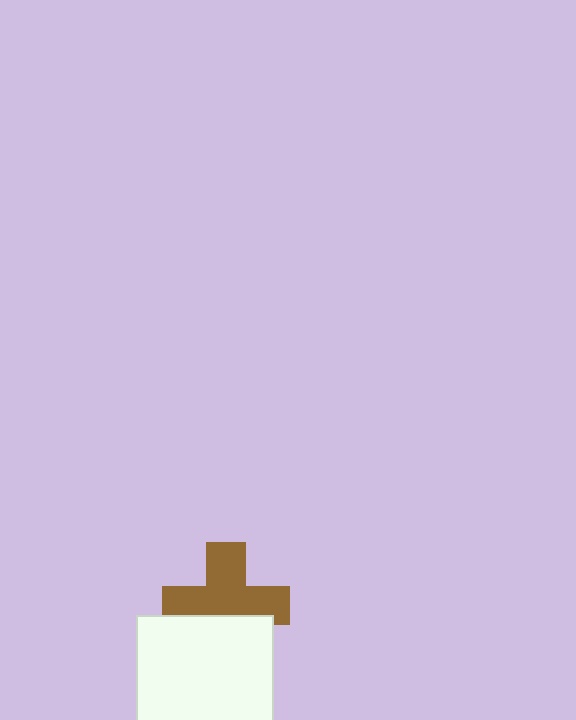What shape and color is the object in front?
The object in front is a white square.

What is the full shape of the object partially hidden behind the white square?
The partially hidden object is a brown cross.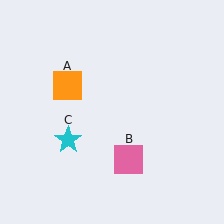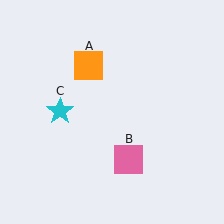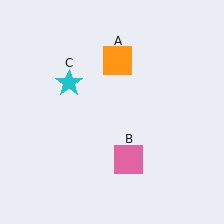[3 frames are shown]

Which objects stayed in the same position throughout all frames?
Pink square (object B) remained stationary.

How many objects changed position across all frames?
2 objects changed position: orange square (object A), cyan star (object C).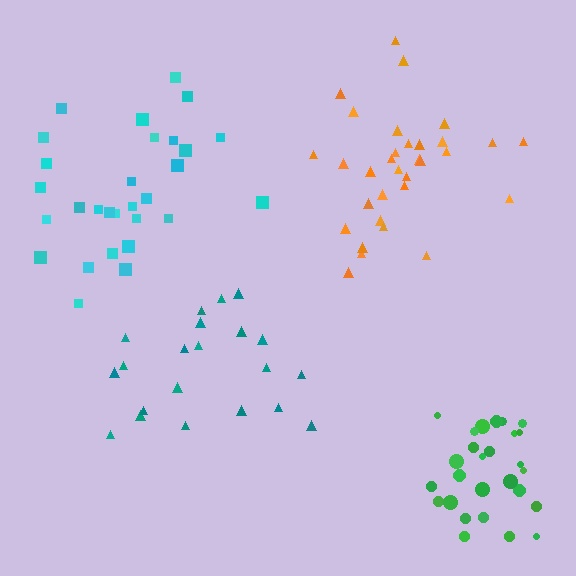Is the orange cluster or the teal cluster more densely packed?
Orange.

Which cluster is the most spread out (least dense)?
Teal.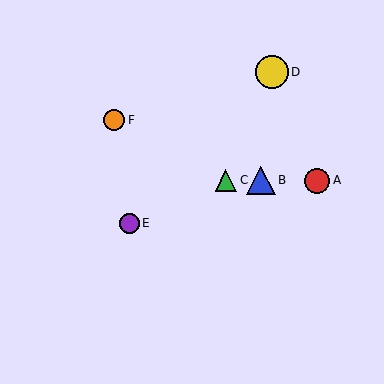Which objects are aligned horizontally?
Objects A, B, C are aligned horizontally.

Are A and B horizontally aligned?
Yes, both are at y≈181.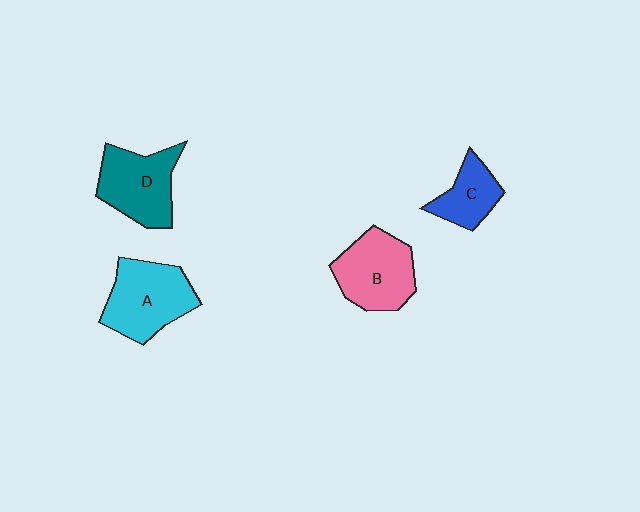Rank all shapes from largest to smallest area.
From largest to smallest: A (cyan), B (pink), D (teal), C (blue).